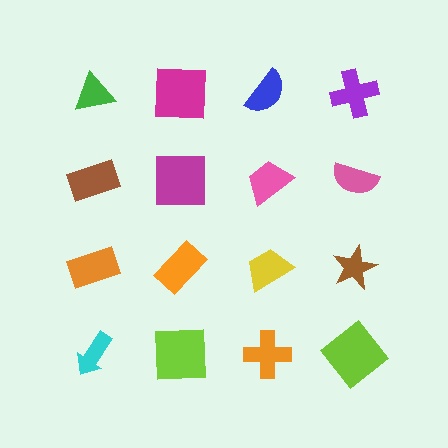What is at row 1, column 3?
A blue semicircle.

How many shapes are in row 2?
4 shapes.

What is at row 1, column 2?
A magenta square.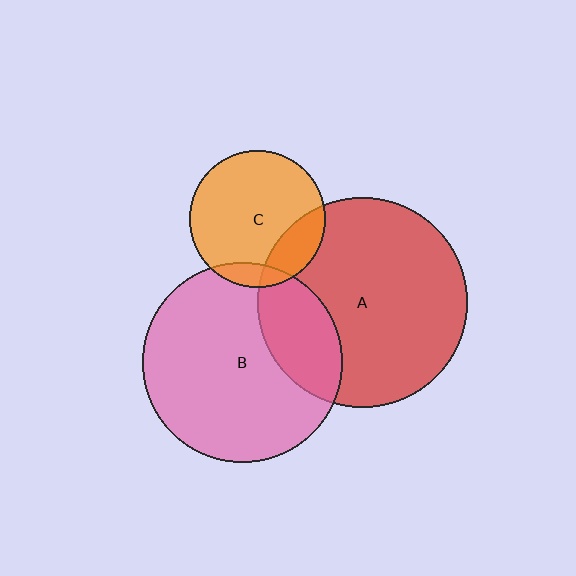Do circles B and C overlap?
Yes.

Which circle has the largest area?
Circle A (red).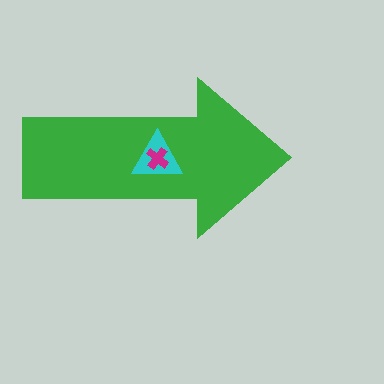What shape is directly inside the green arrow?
The cyan triangle.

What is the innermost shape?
The magenta cross.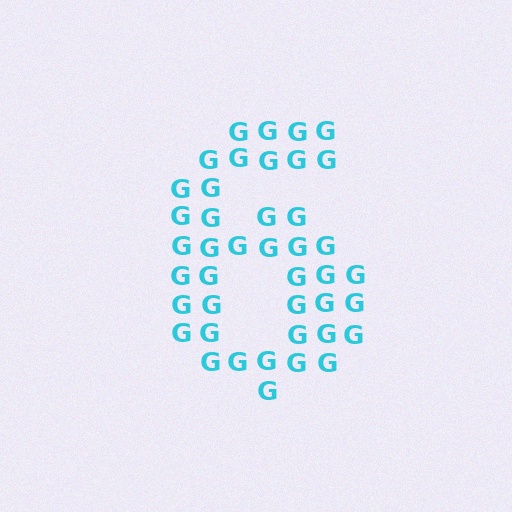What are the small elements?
The small elements are letter G's.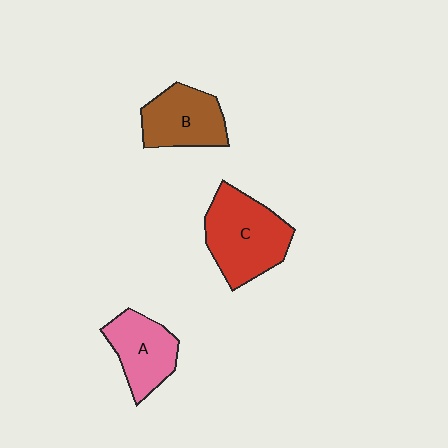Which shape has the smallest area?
Shape A (pink).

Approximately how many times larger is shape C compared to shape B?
Approximately 1.3 times.